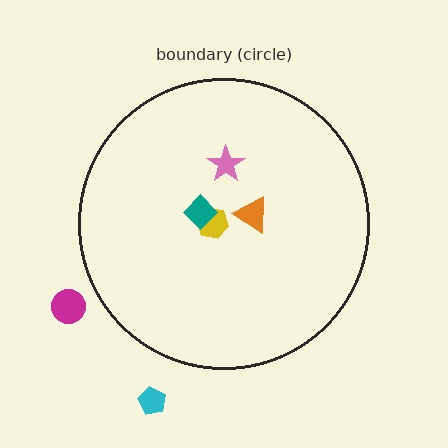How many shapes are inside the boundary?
4 inside, 2 outside.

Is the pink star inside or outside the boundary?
Inside.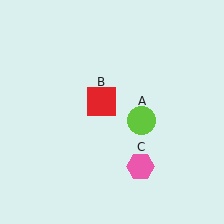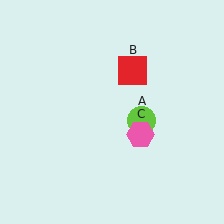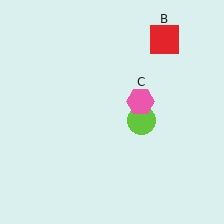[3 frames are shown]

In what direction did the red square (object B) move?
The red square (object B) moved up and to the right.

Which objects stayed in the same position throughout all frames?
Lime circle (object A) remained stationary.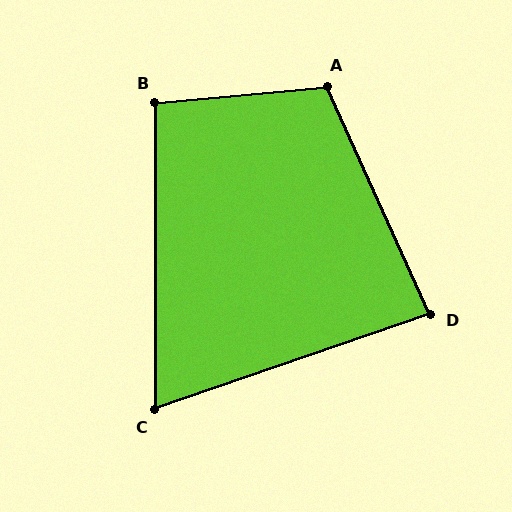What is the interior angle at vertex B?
Approximately 95 degrees (obtuse).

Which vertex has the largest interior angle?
A, at approximately 109 degrees.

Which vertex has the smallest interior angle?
C, at approximately 71 degrees.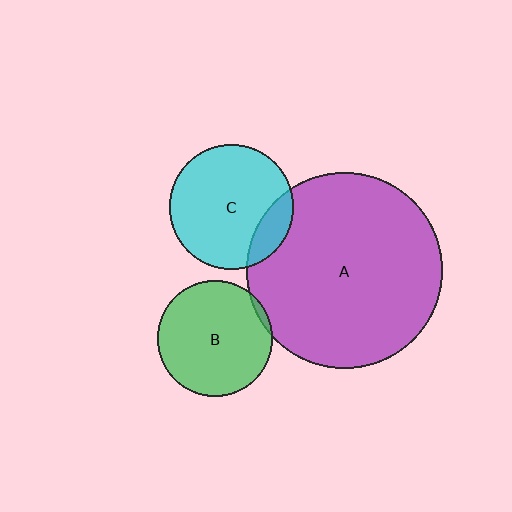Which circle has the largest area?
Circle A (purple).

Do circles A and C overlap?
Yes.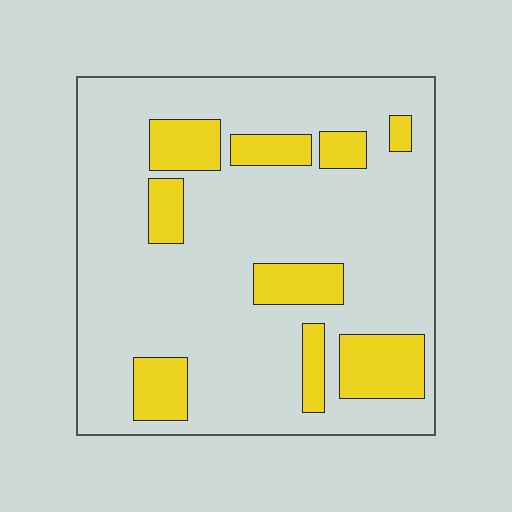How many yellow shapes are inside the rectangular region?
9.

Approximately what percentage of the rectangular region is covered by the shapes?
Approximately 20%.